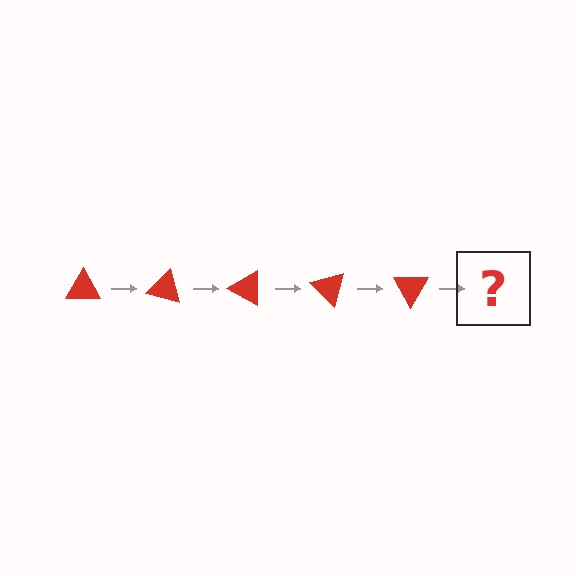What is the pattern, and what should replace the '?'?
The pattern is that the triangle rotates 15 degrees each step. The '?' should be a red triangle rotated 75 degrees.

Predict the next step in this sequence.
The next step is a red triangle rotated 75 degrees.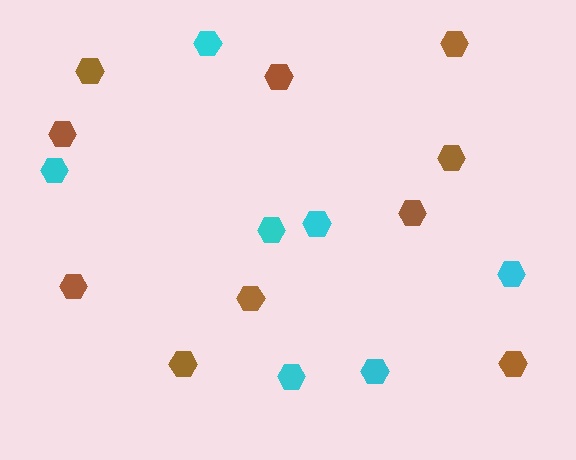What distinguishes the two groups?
There are 2 groups: one group of brown hexagons (10) and one group of cyan hexagons (7).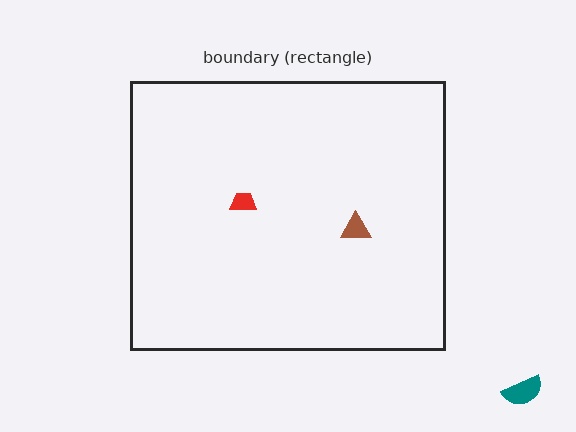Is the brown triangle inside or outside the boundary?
Inside.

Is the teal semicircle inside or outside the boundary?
Outside.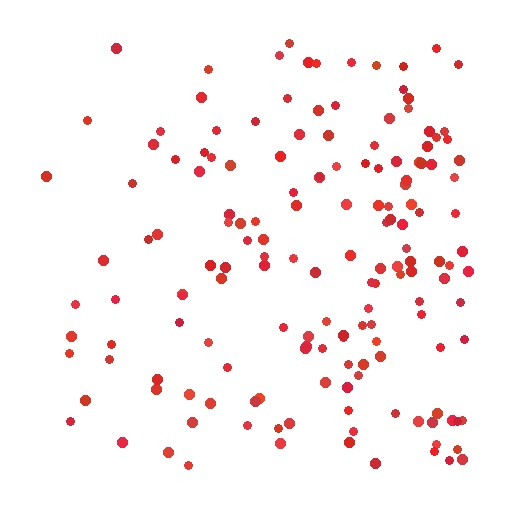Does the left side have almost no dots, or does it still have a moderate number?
Still a moderate number, just noticeably fewer than the right.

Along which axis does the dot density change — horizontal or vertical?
Horizontal.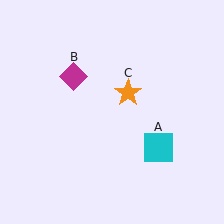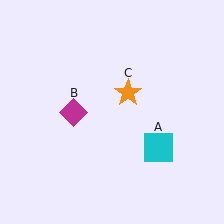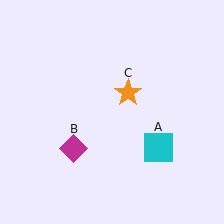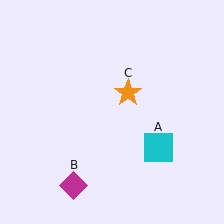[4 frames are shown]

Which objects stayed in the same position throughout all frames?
Cyan square (object A) and orange star (object C) remained stationary.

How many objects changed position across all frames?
1 object changed position: magenta diamond (object B).